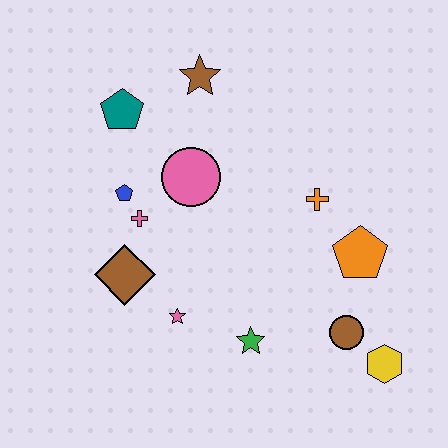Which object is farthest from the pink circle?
The yellow hexagon is farthest from the pink circle.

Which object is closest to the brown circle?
The yellow hexagon is closest to the brown circle.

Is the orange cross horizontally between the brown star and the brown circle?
Yes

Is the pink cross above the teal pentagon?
No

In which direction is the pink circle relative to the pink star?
The pink circle is above the pink star.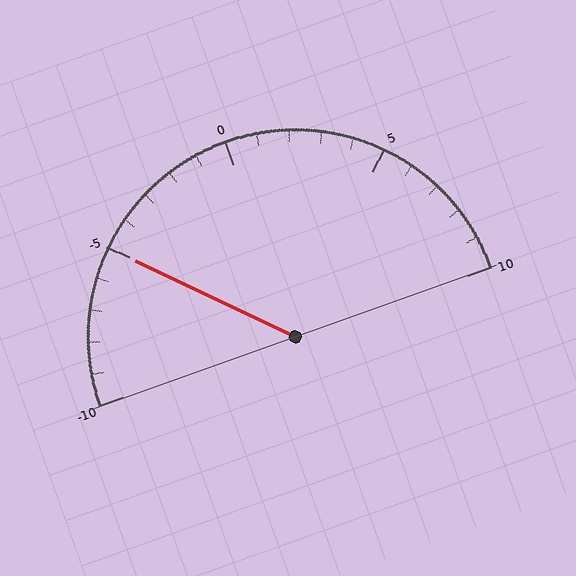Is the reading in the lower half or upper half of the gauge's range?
The reading is in the lower half of the range (-10 to 10).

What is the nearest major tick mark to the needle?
The nearest major tick mark is -5.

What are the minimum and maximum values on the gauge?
The gauge ranges from -10 to 10.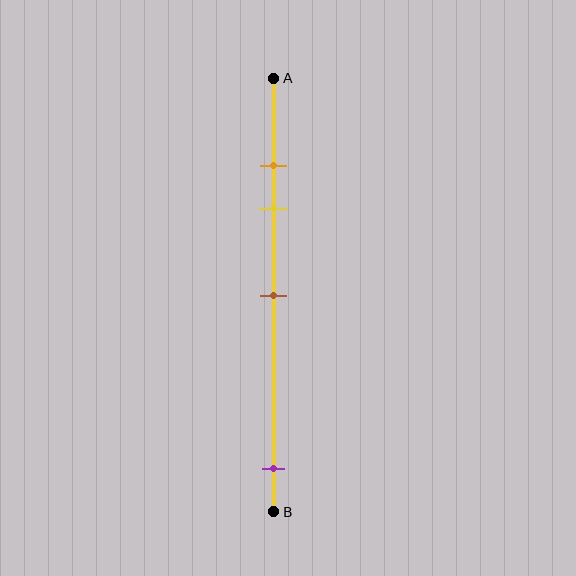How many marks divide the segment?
There are 4 marks dividing the segment.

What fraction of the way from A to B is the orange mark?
The orange mark is approximately 20% (0.2) of the way from A to B.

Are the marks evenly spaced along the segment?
No, the marks are not evenly spaced.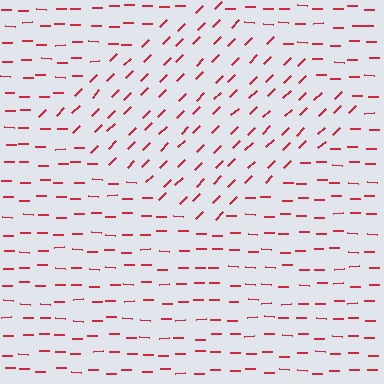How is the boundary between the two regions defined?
The boundary is defined purely by a change in line orientation (approximately 45 degrees difference). All lines are the same color and thickness.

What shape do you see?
I see a diamond.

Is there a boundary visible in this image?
Yes, there is a texture boundary formed by a change in line orientation.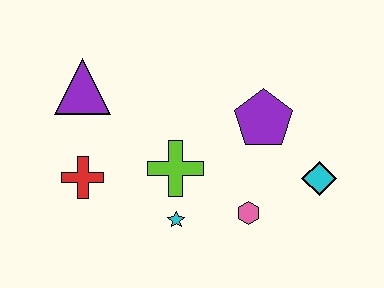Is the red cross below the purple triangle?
Yes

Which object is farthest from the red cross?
The cyan diamond is farthest from the red cross.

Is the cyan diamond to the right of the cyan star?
Yes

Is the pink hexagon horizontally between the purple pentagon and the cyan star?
Yes